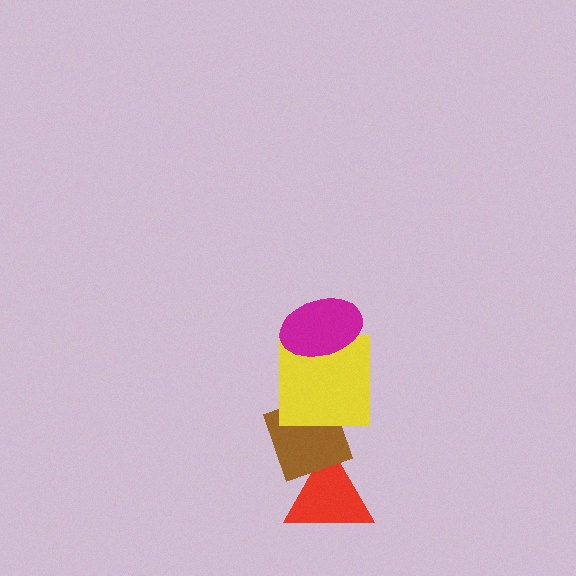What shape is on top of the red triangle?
The brown diamond is on top of the red triangle.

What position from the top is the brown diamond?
The brown diamond is 3rd from the top.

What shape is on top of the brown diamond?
The yellow square is on top of the brown diamond.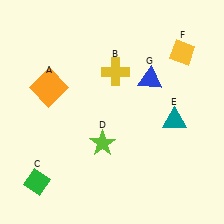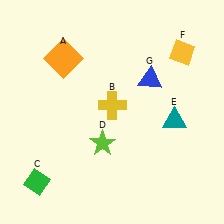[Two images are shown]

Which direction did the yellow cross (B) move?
The yellow cross (B) moved down.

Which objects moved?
The objects that moved are: the orange square (A), the yellow cross (B).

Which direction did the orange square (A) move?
The orange square (A) moved up.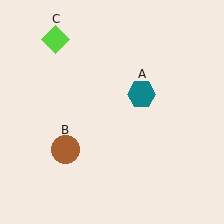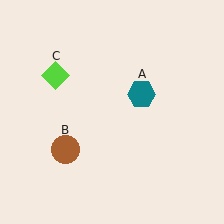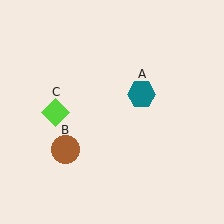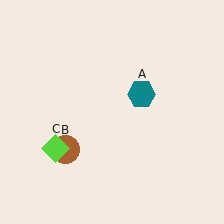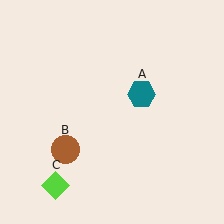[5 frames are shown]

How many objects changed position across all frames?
1 object changed position: lime diamond (object C).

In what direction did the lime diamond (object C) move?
The lime diamond (object C) moved down.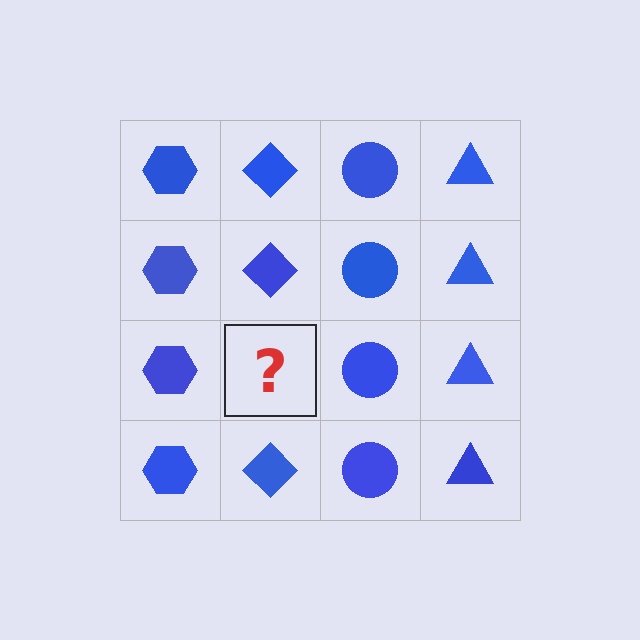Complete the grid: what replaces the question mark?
The question mark should be replaced with a blue diamond.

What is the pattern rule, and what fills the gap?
The rule is that each column has a consistent shape. The gap should be filled with a blue diamond.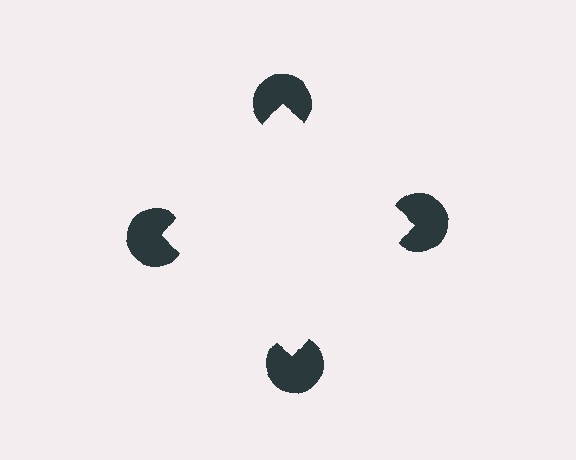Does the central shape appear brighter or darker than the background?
It typically appears slightly brighter than the background, even though no actual brightness change is drawn.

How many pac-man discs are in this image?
There are 4 — one at each vertex of the illusory square.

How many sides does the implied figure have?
4 sides.